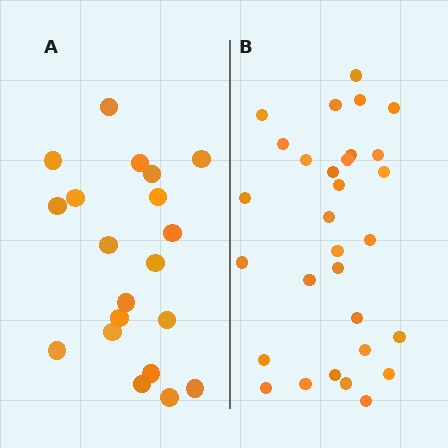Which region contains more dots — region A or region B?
Region B (the right region) has more dots.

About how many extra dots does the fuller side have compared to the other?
Region B has roughly 10 or so more dots than region A.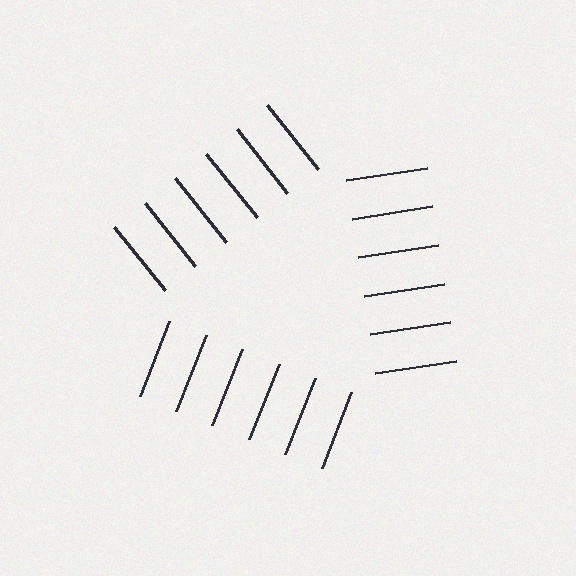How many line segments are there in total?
18 — 6 along each of the 3 edges.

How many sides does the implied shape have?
3 sides — the line-ends trace a triangle.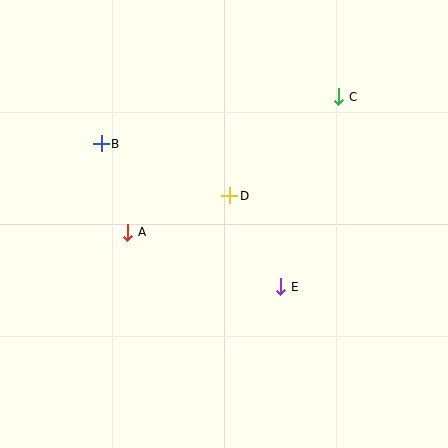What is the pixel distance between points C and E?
The distance between C and E is 198 pixels.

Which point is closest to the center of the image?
Point D at (230, 196) is closest to the center.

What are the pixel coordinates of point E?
Point E is at (281, 287).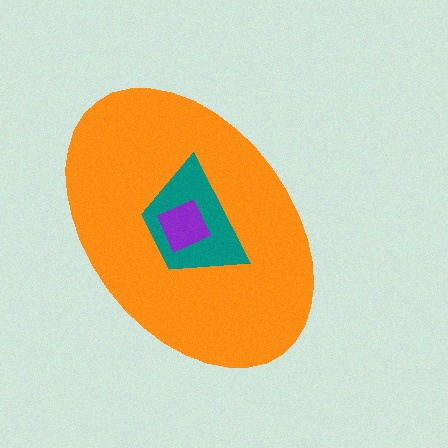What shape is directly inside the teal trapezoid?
The purple diamond.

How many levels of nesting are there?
3.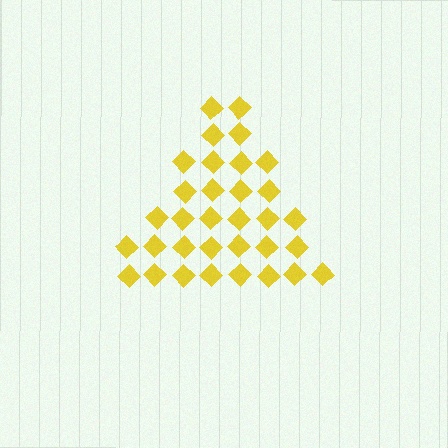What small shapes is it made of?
It is made of small diamonds.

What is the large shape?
The large shape is a triangle.